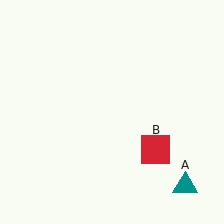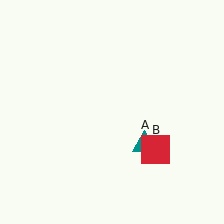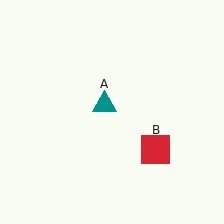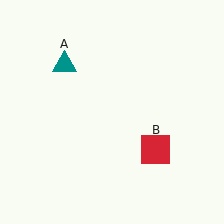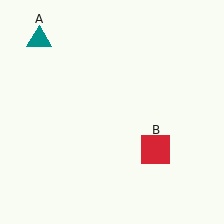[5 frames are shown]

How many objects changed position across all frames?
1 object changed position: teal triangle (object A).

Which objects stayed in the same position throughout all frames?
Red square (object B) remained stationary.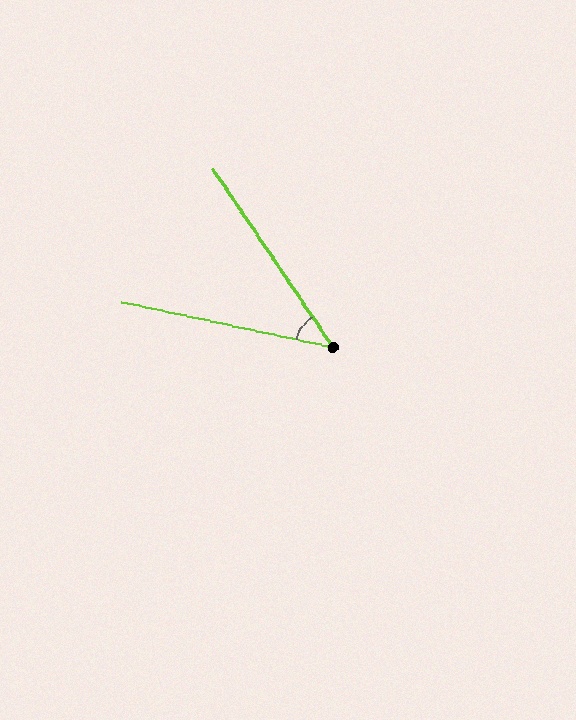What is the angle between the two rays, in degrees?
Approximately 44 degrees.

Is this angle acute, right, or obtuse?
It is acute.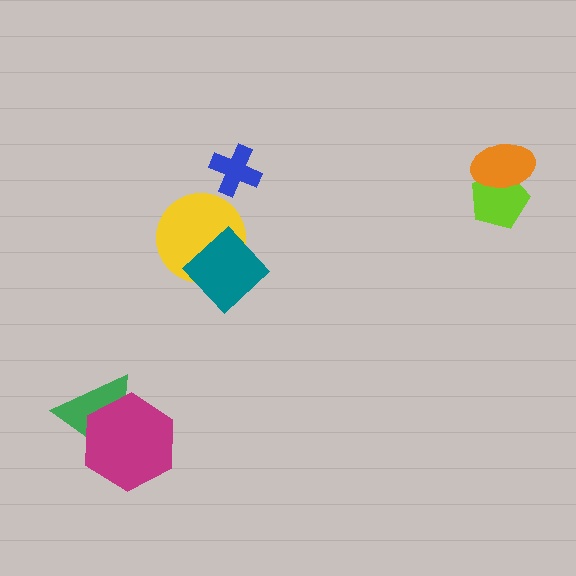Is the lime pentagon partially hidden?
Yes, it is partially covered by another shape.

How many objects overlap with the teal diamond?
1 object overlaps with the teal diamond.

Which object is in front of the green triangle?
The magenta hexagon is in front of the green triangle.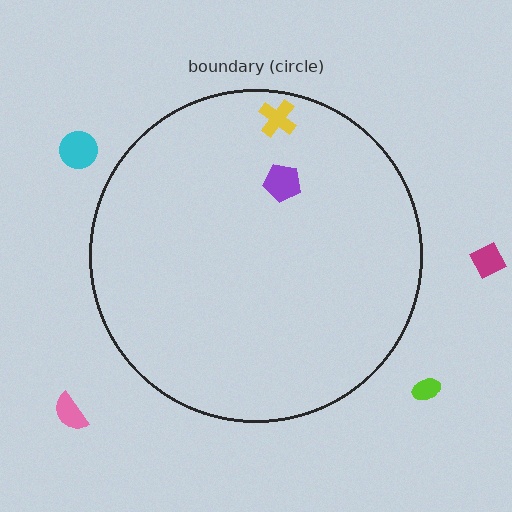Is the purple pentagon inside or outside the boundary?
Inside.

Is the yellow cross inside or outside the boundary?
Inside.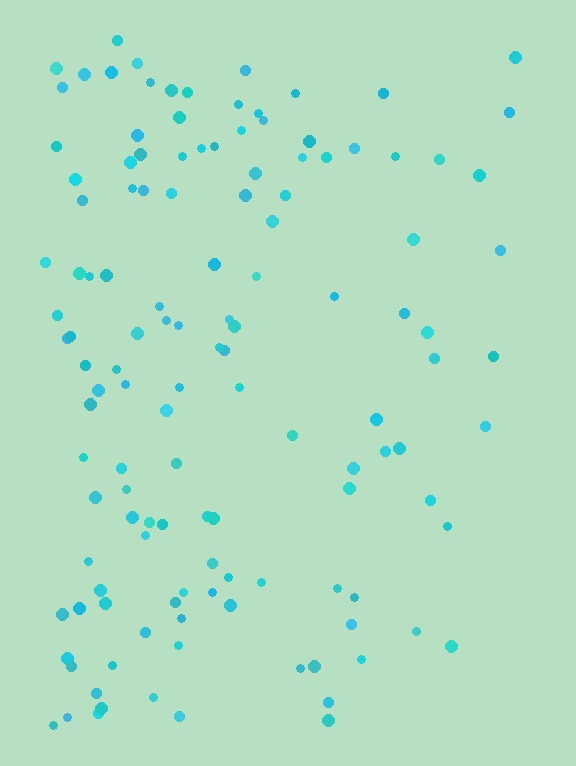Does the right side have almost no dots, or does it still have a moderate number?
Still a moderate number, just noticeably fewer than the left.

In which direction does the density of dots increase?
From right to left, with the left side densest.